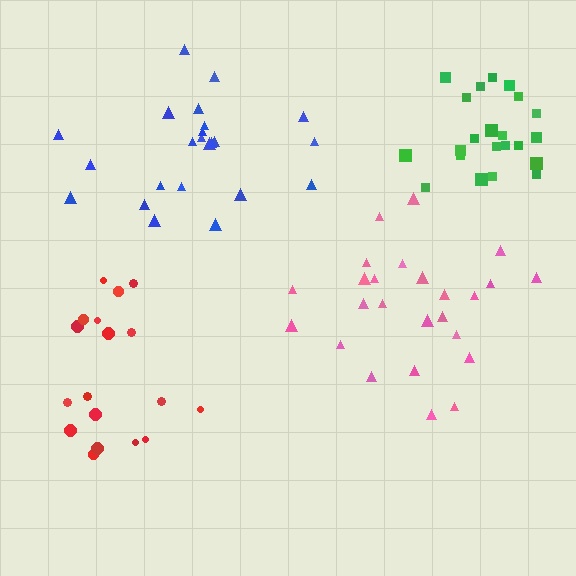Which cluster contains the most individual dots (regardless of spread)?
Pink (25).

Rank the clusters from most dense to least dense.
green, pink, red, blue.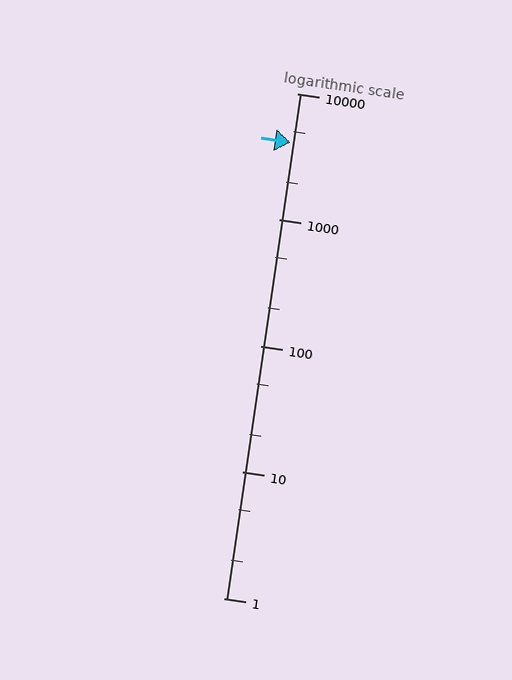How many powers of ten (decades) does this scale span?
The scale spans 4 decades, from 1 to 10000.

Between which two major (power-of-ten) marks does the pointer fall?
The pointer is between 1000 and 10000.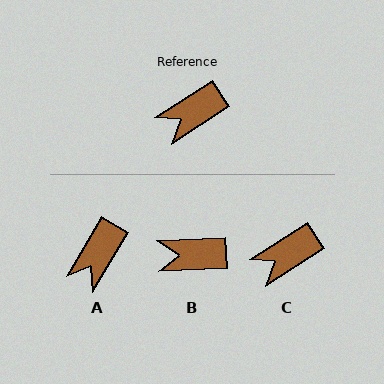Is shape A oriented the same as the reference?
No, it is off by about 26 degrees.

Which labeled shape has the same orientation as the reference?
C.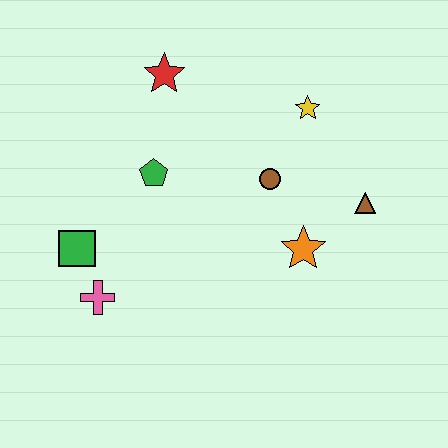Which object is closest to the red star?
The green pentagon is closest to the red star.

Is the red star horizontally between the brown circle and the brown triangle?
No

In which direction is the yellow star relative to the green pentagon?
The yellow star is to the right of the green pentagon.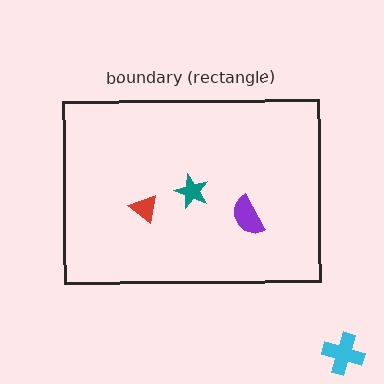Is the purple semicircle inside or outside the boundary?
Inside.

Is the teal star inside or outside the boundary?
Inside.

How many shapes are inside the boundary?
3 inside, 1 outside.